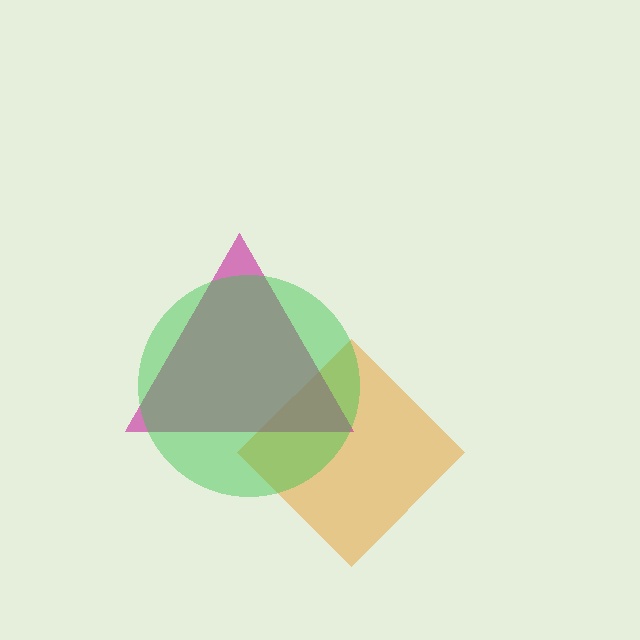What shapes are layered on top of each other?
The layered shapes are: an orange diamond, a magenta triangle, a green circle.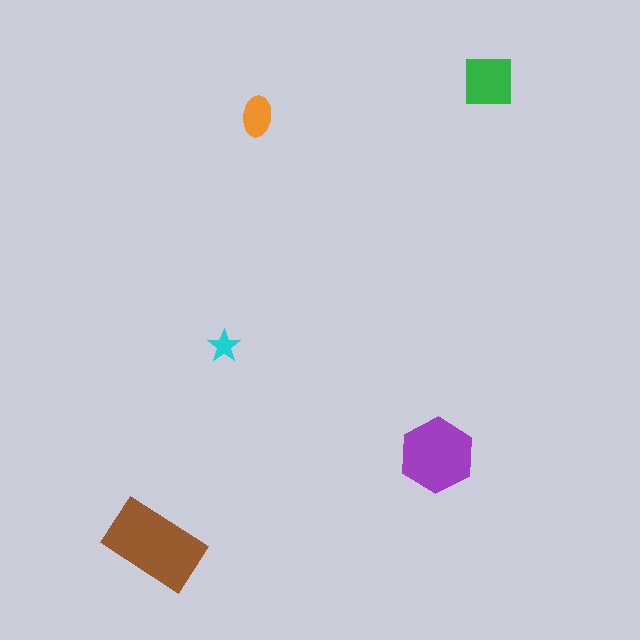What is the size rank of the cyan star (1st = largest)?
5th.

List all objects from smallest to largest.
The cyan star, the orange ellipse, the green square, the purple hexagon, the brown rectangle.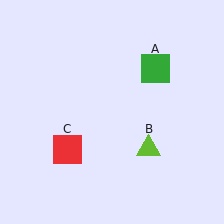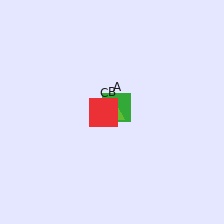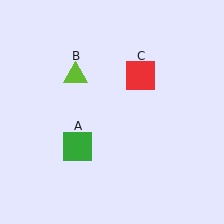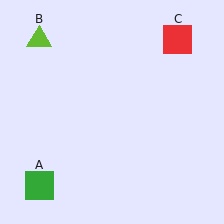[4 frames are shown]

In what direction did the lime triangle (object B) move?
The lime triangle (object B) moved up and to the left.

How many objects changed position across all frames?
3 objects changed position: green square (object A), lime triangle (object B), red square (object C).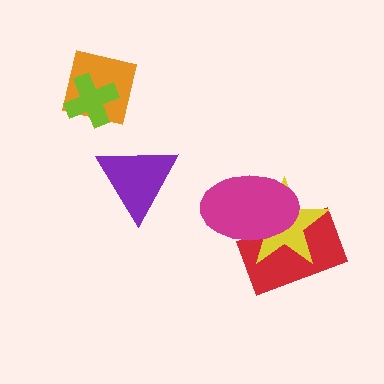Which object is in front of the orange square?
The lime cross is in front of the orange square.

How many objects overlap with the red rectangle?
2 objects overlap with the red rectangle.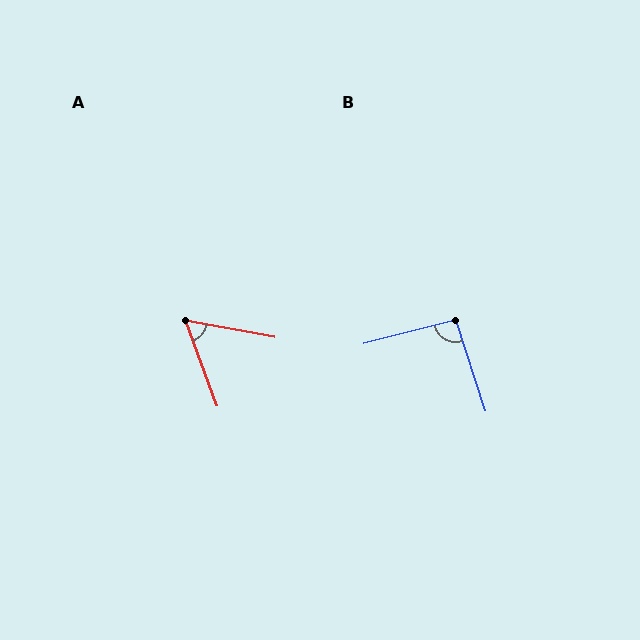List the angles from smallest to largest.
A (60°), B (94°).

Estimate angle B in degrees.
Approximately 94 degrees.